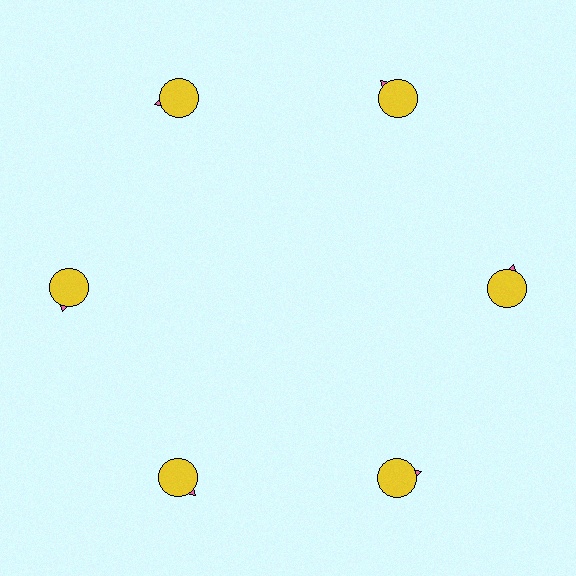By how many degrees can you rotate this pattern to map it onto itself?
The pattern maps onto itself every 60 degrees of rotation.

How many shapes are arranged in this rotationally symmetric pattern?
There are 12 shapes, arranged in 6 groups of 2.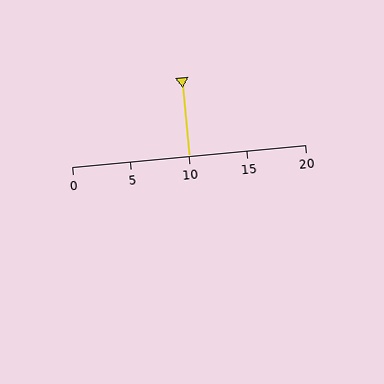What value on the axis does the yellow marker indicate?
The marker indicates approximately 10.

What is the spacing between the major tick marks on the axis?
The major ticks are spaced 5 apart.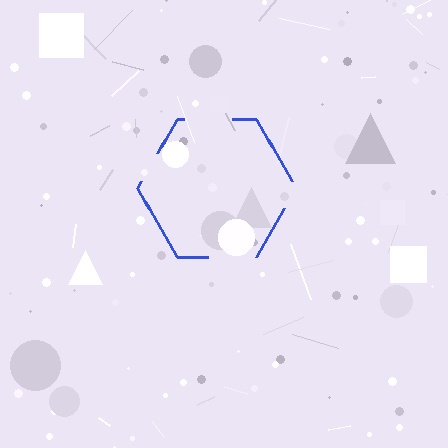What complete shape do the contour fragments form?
The contour fragments form a hexagon.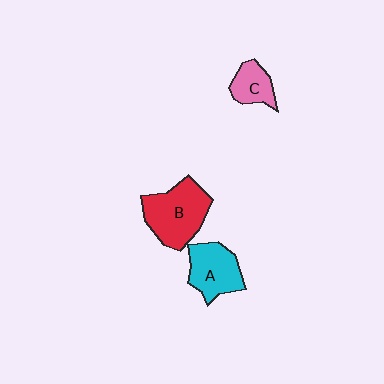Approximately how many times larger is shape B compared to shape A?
Approximately 1.3 times.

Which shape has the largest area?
Shape B (red).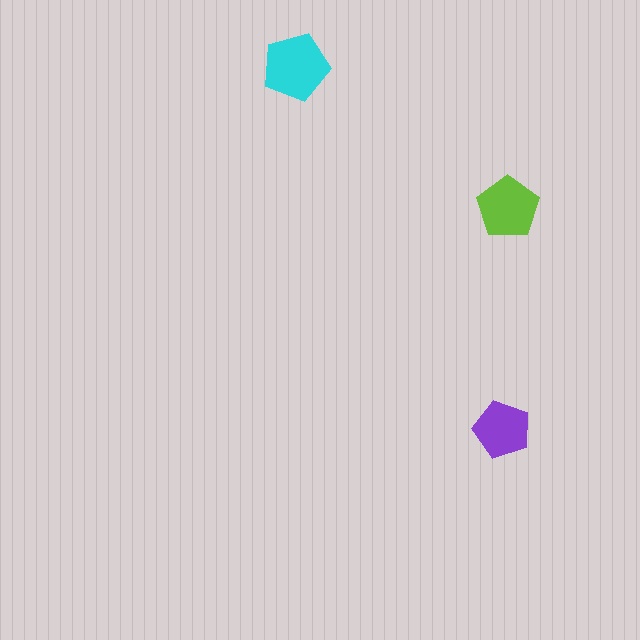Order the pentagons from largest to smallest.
the cyan one, the lime one, the purple one.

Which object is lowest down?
The purple pentagon is bottommost.